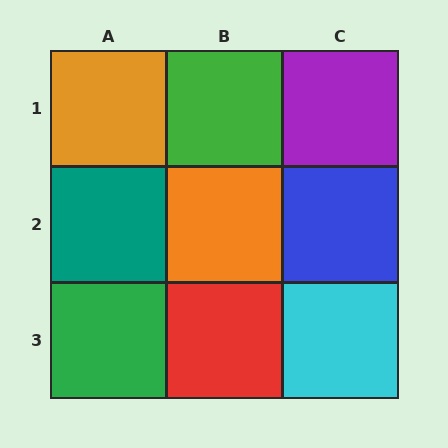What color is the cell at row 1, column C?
Purple.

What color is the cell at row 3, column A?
Green.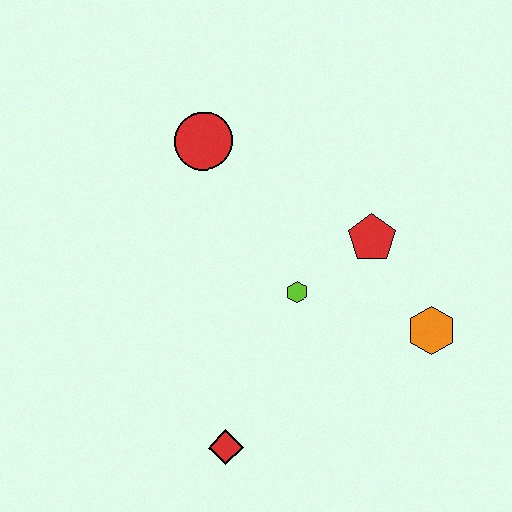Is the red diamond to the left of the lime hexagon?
Yes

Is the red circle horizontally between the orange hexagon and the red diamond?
No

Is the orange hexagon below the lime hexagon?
Yes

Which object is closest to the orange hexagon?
The red pentagon is closest to the orange hexagon.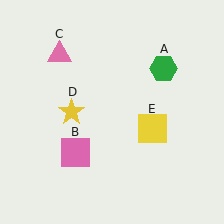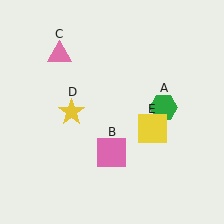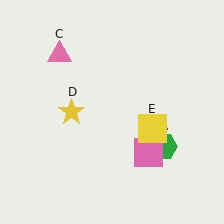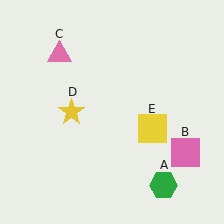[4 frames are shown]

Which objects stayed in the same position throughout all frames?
Pink triangle (object C) and yellow star (object D) and yellow square (object E) remained stationary.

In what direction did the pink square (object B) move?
The pink square (object B) moved right.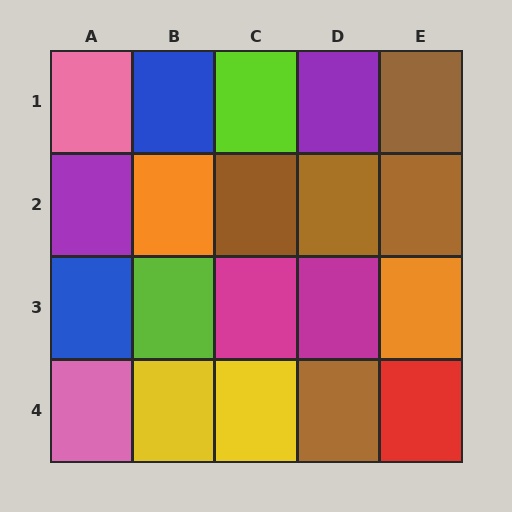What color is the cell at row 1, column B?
Blue.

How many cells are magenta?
2 cells are magenta.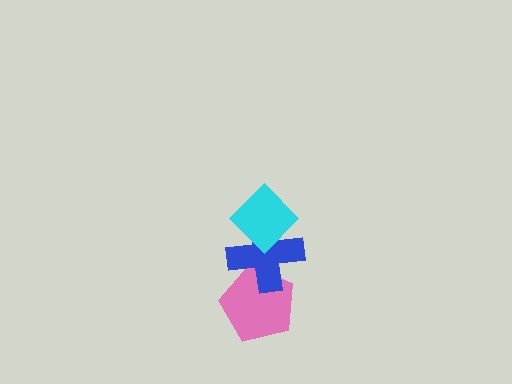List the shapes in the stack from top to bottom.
From top to bottom: the cyan diamond, the blue cross, the pink pentagon.